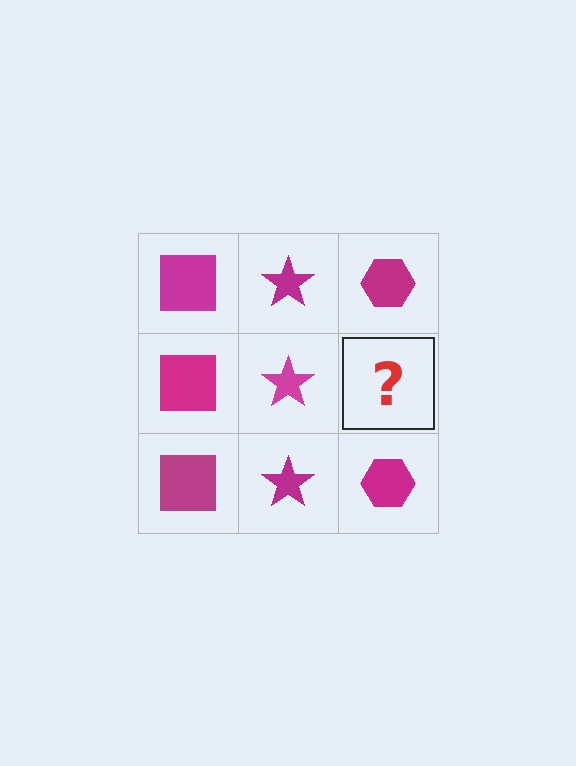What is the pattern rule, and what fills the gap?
The rule is that each column has a consistent shape. The gap should be filled with a magenta hexagon.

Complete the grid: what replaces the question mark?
The question mark should be replaced with a magenta hexagon.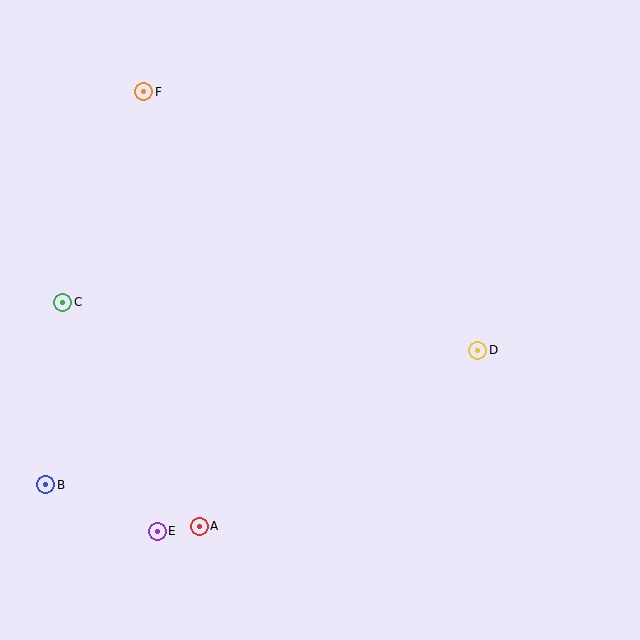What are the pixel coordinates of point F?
Point F is at (144, 92).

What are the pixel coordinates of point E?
Point E is at (157, 531).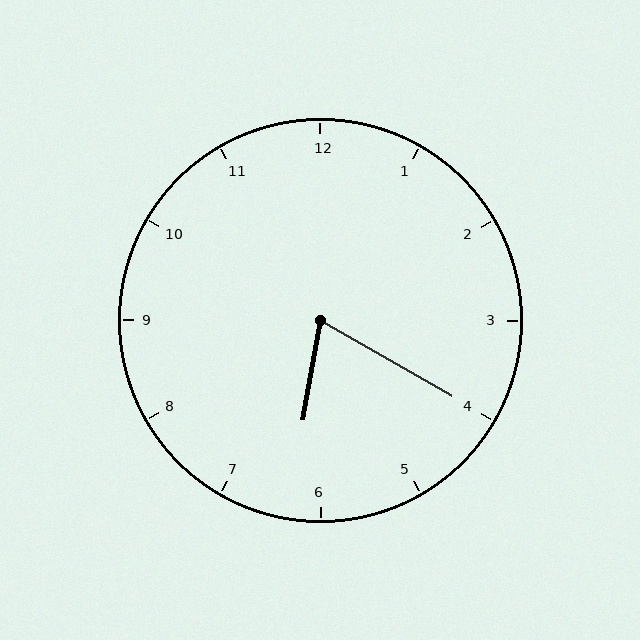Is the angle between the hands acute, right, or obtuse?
It is acute.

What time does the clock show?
6:20.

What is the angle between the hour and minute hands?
Approximately 70 degrees.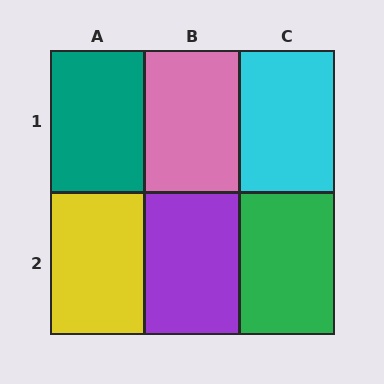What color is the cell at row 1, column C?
Cyan.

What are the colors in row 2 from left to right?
Yellow, purple, green.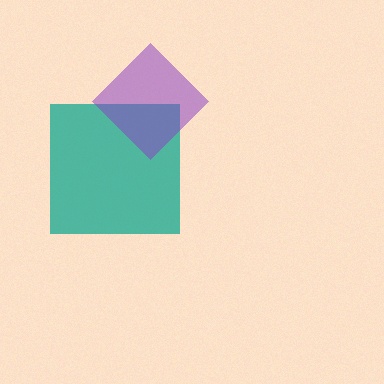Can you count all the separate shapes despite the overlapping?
Yes, there are 2 separate shapes.